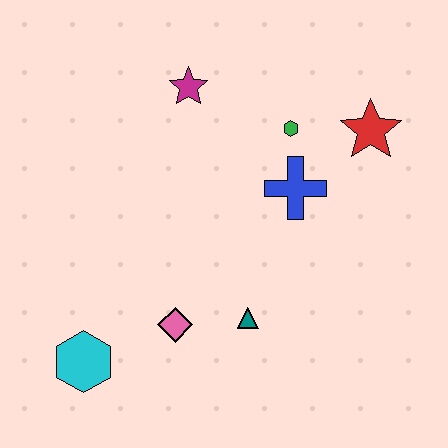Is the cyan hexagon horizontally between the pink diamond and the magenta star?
No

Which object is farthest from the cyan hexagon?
The red star is farthest from the cyan hexagon.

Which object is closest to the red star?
The green hexagon is closest to the red star.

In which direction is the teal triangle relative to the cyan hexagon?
The teal triangle is to the right of the cyan hexagon.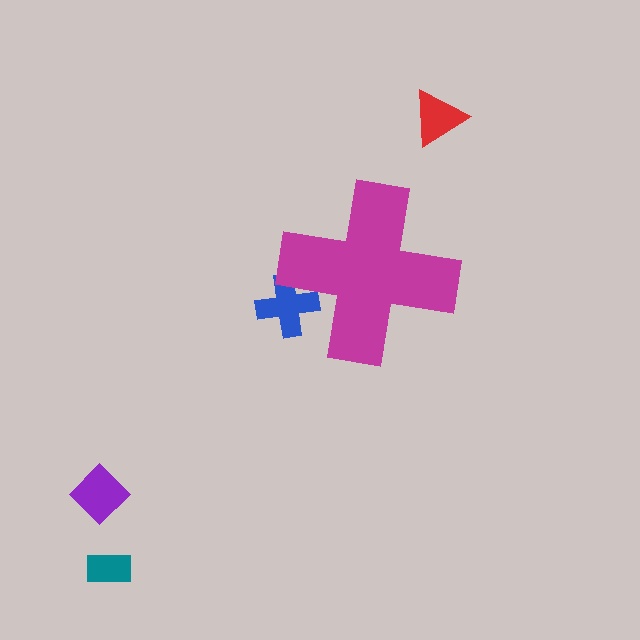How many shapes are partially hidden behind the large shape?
1 shape is partially hidden.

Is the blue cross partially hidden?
Yes, the blue cross is partially hidden behind the magenta cross.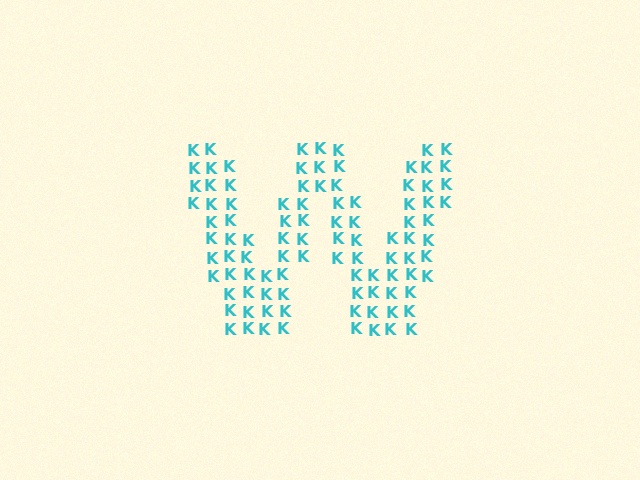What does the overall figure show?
The overall figure shows the letter W.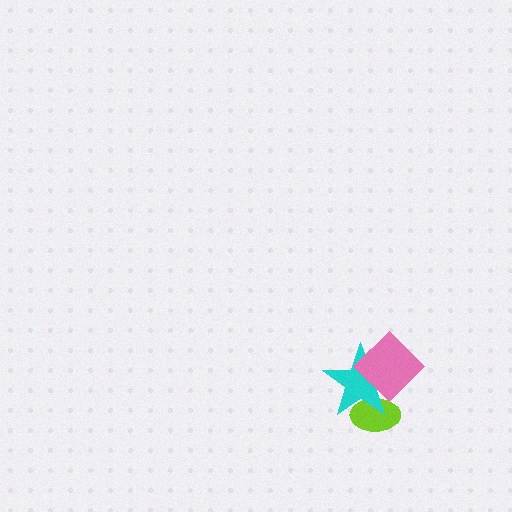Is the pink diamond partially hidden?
No, no other shape covers it.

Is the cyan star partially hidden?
Yes, it is partially covered by another shape.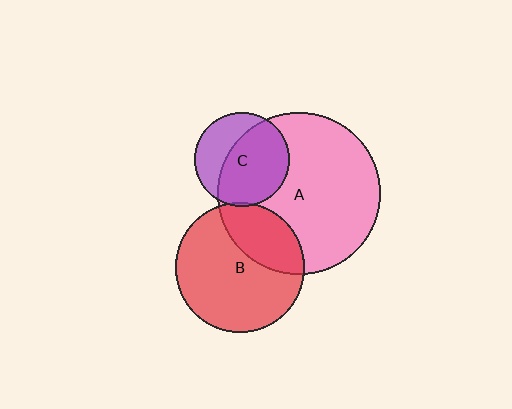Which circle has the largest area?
Circle A (pink).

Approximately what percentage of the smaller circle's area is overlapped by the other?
Approximately 65%.